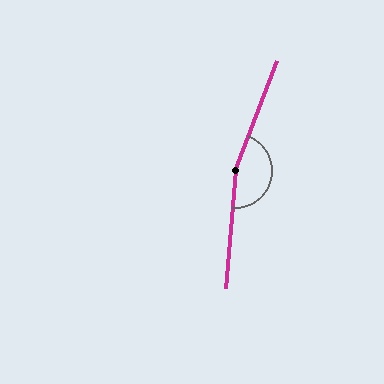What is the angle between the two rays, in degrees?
Approximately 164 degrees.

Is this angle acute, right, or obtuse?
It is obtuse.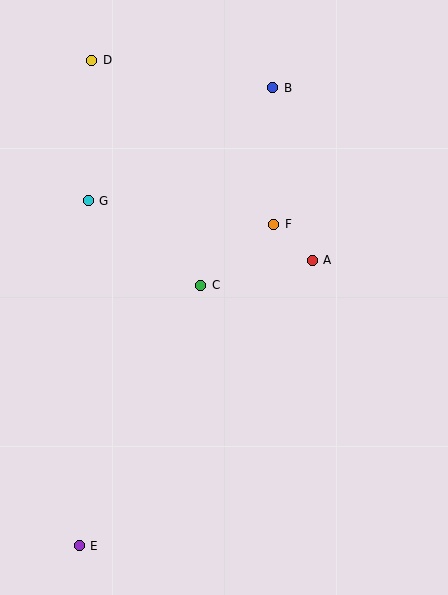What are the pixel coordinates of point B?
Point B is at (273, 88).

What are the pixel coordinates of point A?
Point A is at (312, 260).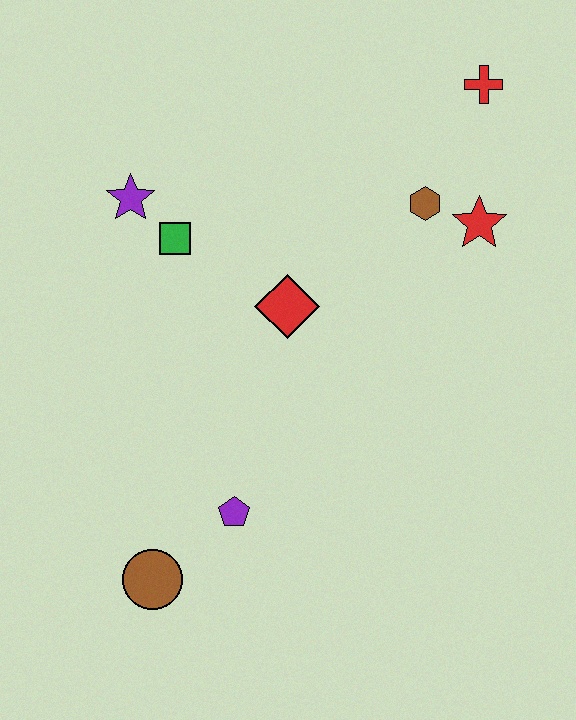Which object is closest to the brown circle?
The purple pentagon is closest to the brown circle.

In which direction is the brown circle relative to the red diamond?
The brown circle is below the red diamond.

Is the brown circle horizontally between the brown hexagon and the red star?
No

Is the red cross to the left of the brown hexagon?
No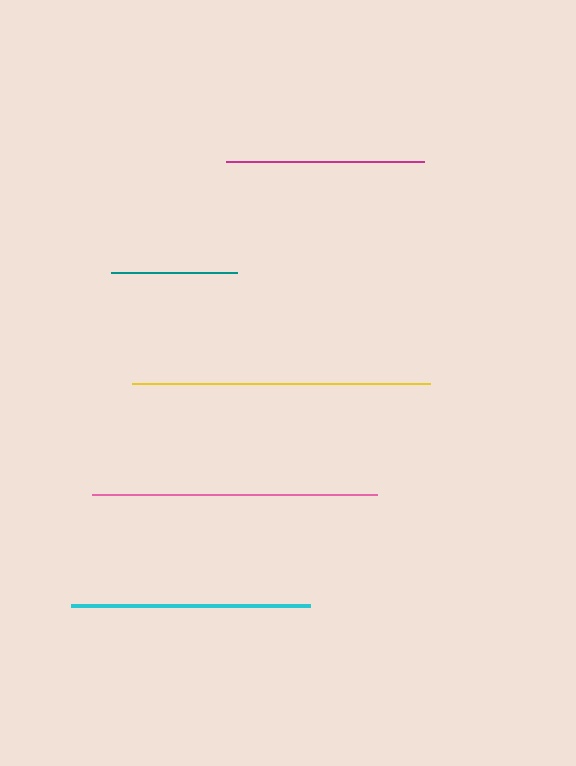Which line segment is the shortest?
The teal line is the shortest at approximately 126 pixels.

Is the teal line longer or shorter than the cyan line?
The cyan line is longer than the teal line.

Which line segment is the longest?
The yellow line is the longest at approximately 298 pixels.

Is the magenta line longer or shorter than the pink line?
The pink line is longer than the magenta line.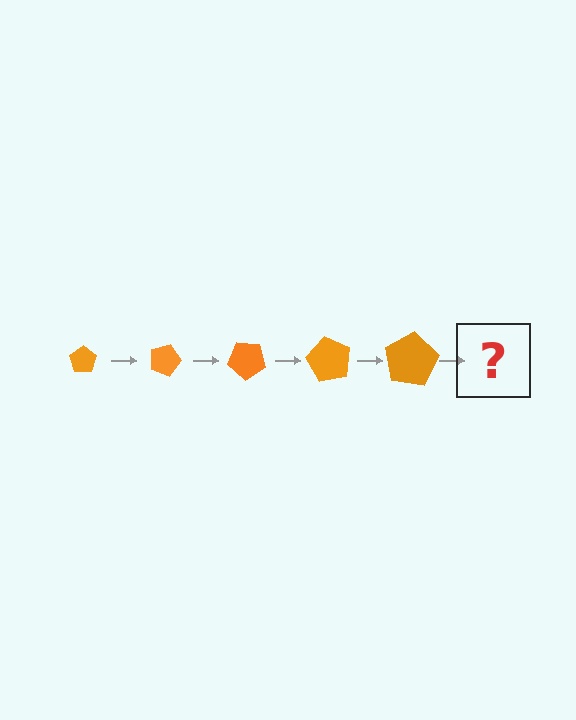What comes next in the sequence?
The next element should be a pentagon, larger than the previous one and rotated 100 degrees from the start.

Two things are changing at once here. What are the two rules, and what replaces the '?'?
The two rules are that the pentagon grows larger each step and it rotates 20 degrees each step. The '?' should be a pentagon, larger than the previous one and rotated 100 degrees from the start.